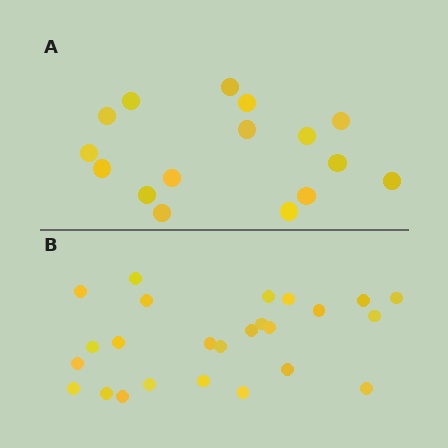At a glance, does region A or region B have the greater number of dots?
Region B (the bottom region) has more dots.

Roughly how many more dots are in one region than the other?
Region B has roughly 8 or so more dots than region A.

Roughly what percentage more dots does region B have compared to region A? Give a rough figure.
About 55% more.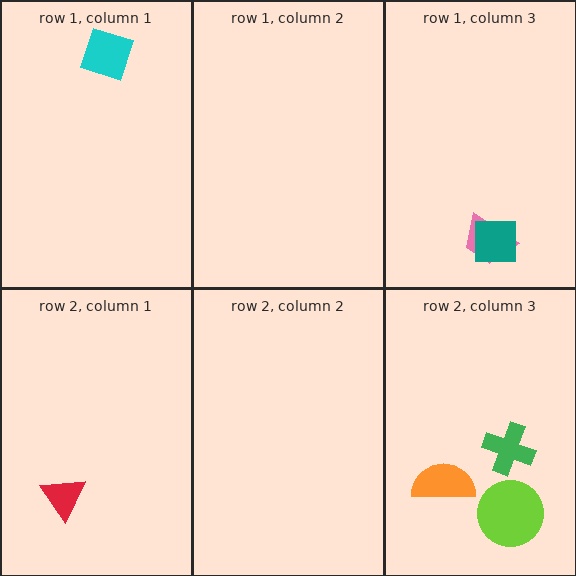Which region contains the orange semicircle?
The row 2, column 3 region.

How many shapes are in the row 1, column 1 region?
1.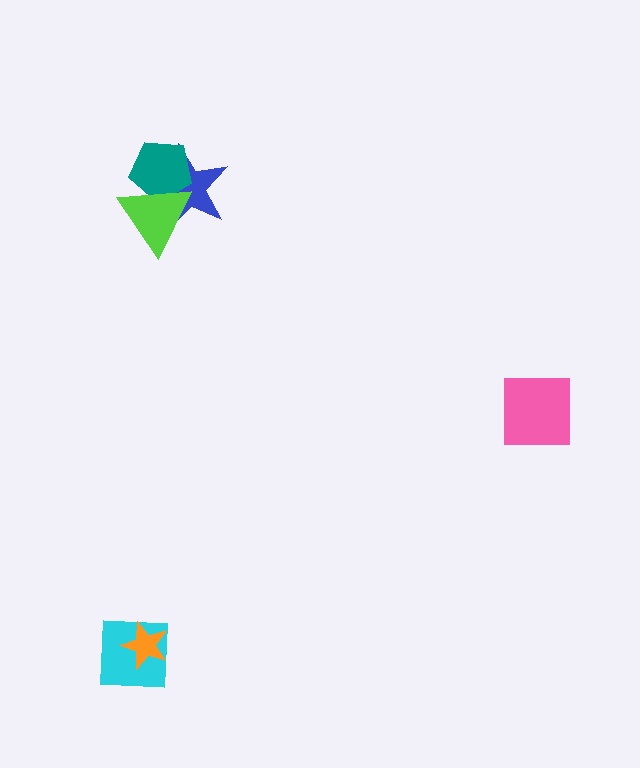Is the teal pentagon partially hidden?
Yes, it is partially covered by another shape.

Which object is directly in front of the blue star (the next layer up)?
The teal pentagon is directly in front of the blue star.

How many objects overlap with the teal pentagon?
2 objects overlap with the teal pentagon.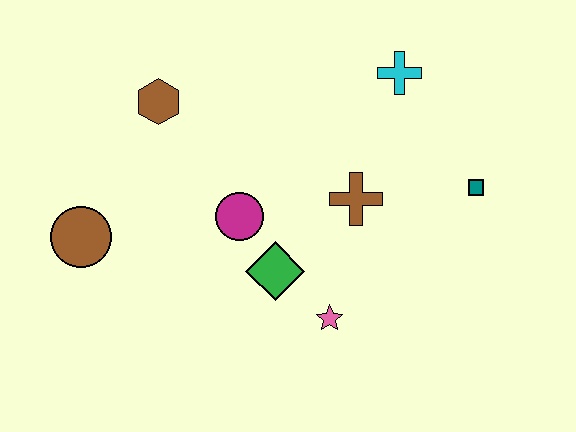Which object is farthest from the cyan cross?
The brown circle is farthest from the cyan cross.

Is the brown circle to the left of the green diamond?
Yes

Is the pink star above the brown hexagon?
No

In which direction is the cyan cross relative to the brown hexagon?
The cyan cross is to the right of the brown hexagon.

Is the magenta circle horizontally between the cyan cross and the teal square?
No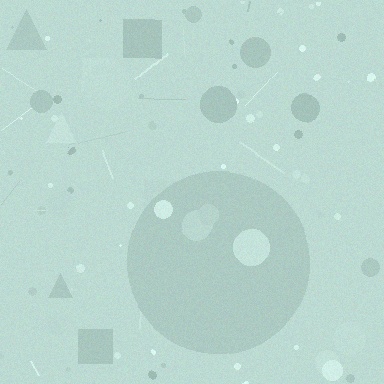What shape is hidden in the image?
A circle is hidden in the image.